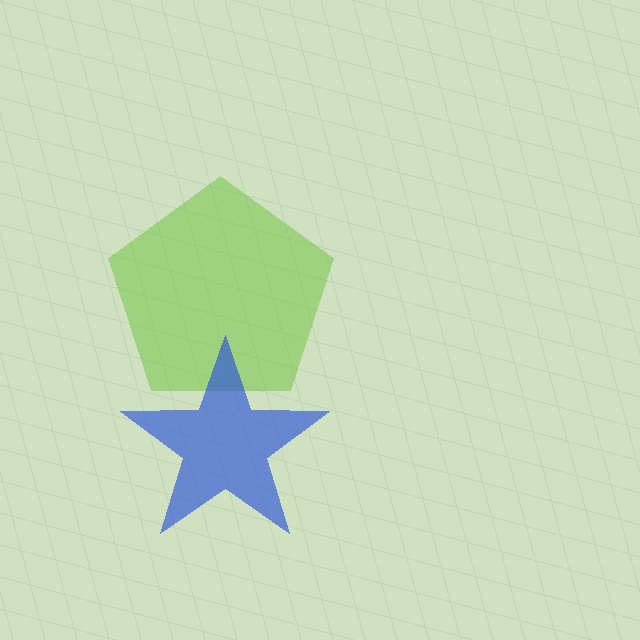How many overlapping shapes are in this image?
There are 2 overlapping shapes in the image.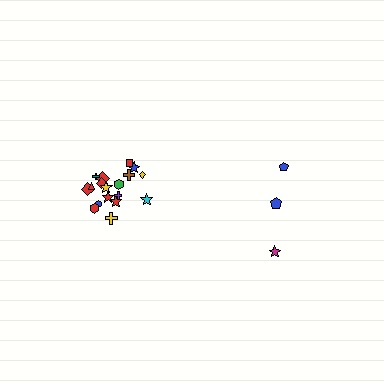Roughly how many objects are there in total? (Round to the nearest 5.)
Roughly 20 objects in total.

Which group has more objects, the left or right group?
The left group.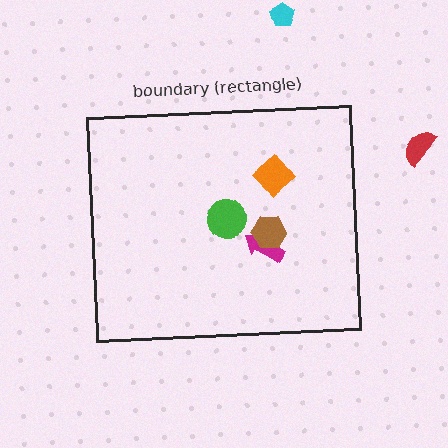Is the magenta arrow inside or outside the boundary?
Inside.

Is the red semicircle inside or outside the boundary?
Outside.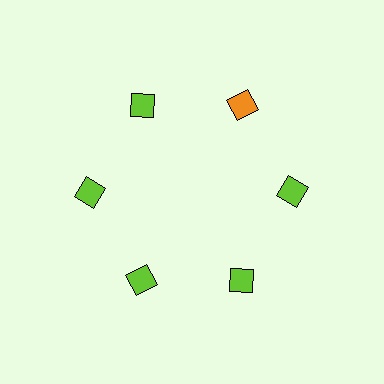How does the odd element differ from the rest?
It has a different color: orange instead of lime.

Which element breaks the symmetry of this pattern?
The orange diamond at roughly the 1 o'clock position breaks the symmetry. All other shapes are lime diamonds.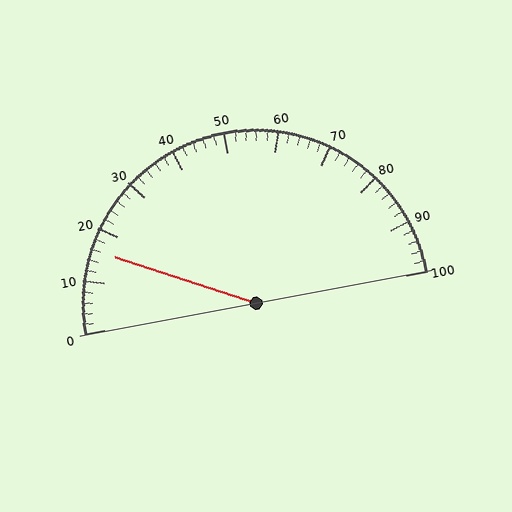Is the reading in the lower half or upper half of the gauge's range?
The reading is in the lower half of the range (0 to 100).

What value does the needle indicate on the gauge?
The needle indicates approximately 16.